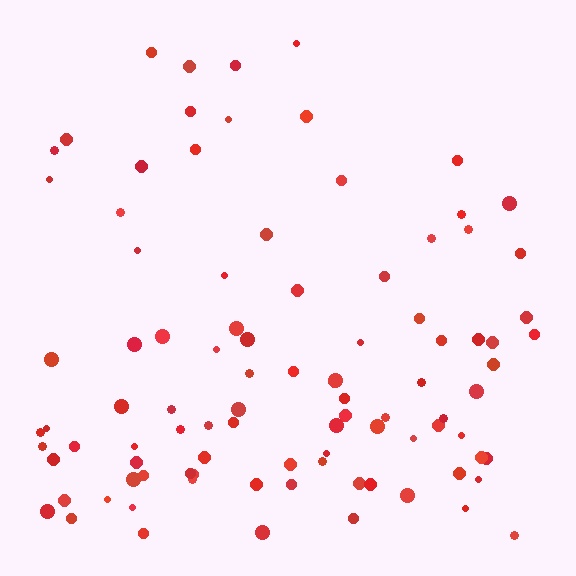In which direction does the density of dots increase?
From top to bottom, with the bottom side densest.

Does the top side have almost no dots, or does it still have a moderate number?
Still a moderate number, just noticeably fewer than the bottom.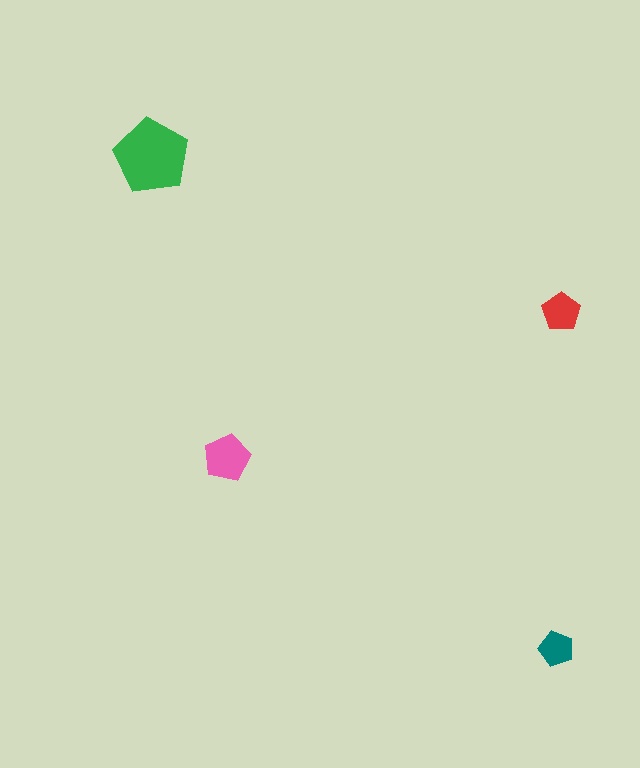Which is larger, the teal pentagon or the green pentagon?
The green one.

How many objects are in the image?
There are 4 objects in the image.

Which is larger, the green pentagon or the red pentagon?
The green one.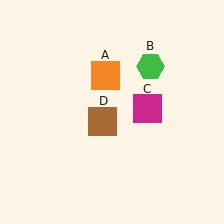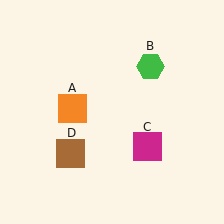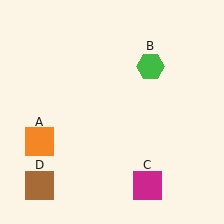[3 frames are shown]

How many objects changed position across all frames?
3 objects changed position: orange square (object A), magenta square (object C), brown square (object D).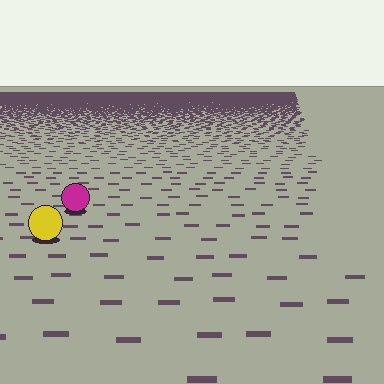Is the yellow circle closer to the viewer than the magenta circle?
Yes. The yellow circle is closer — you can tell from the texture gradient: the ground texture is coarser near it.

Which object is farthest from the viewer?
The magenta circle is farthest from the viewer. It appears smaller and the ground texture around it is denser.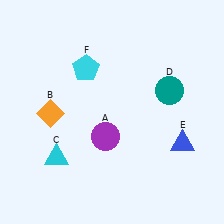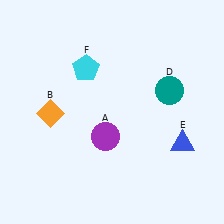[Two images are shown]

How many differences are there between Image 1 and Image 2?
There is 1 difference between the two images.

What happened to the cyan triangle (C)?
The cyan triangle (C) was removed in Image 2. It was in the bottom-left area of Image 1.